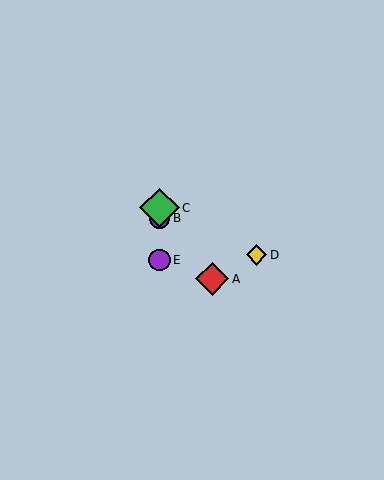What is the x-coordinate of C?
Object C is at x≈160.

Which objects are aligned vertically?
Objects B, C, E are aligned vertically.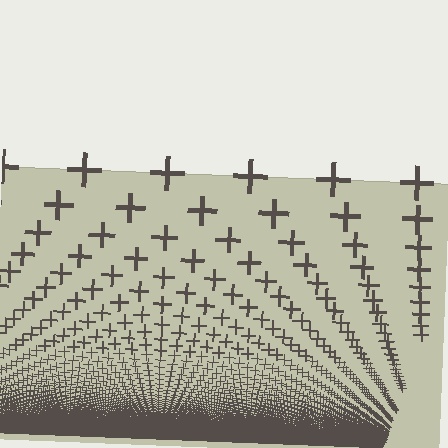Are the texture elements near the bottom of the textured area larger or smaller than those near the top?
Smaller. The gradient is inverted — elements near the bottom are smaller and denser.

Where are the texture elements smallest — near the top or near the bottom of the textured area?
Near the bottom.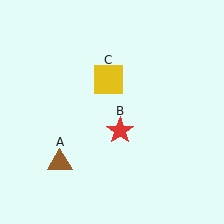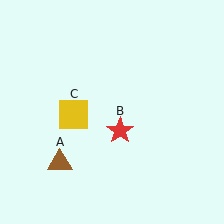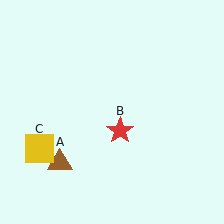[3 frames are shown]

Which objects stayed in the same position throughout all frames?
Brown triangle (object A) and red star (object B) remained stationary.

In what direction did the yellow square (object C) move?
The yellow square (object C) moved down and to the left.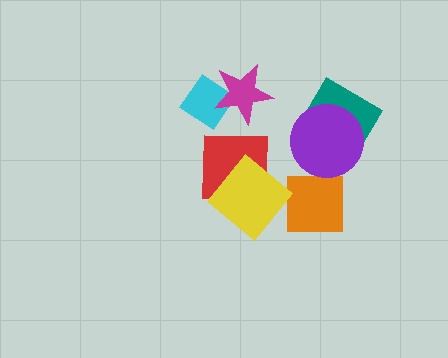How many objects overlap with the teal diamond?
1 object overlaps with the teal diamond.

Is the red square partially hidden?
Yes, it is partially covered by another shape.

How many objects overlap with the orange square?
0 objects overlap with the orange square.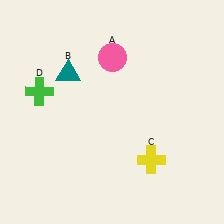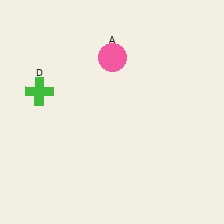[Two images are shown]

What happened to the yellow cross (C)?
The yellow cross (C) was removed in Image 2. It was in the bottom-right area of Image 1.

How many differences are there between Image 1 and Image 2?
There are 2 differences between the two images.